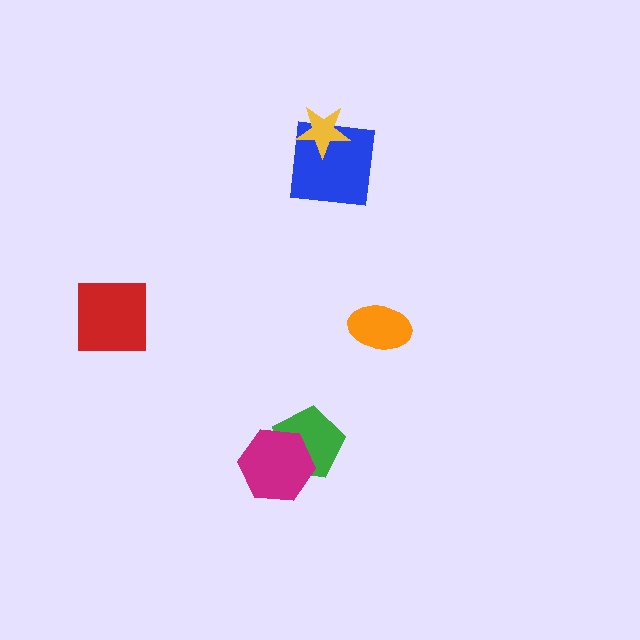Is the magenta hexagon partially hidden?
No, no other shape covers it.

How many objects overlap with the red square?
0 objects overlap with the red square.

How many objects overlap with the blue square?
1 object overlaps with the blue square.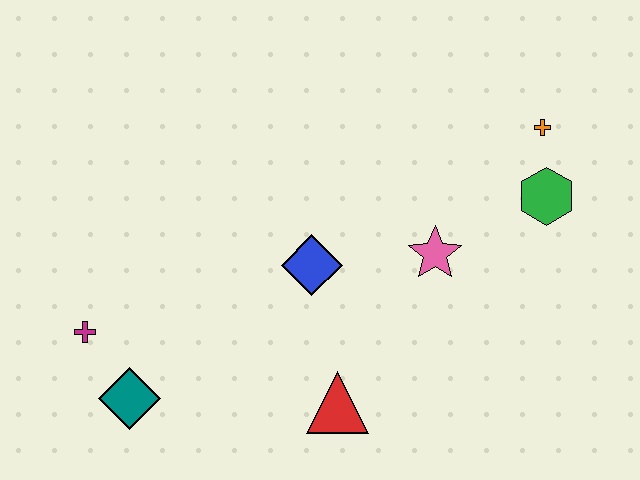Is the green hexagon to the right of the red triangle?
Yes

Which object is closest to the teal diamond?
The magenta cross is closest to the teal diamond.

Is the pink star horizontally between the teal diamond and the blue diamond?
No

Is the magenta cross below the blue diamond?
Yes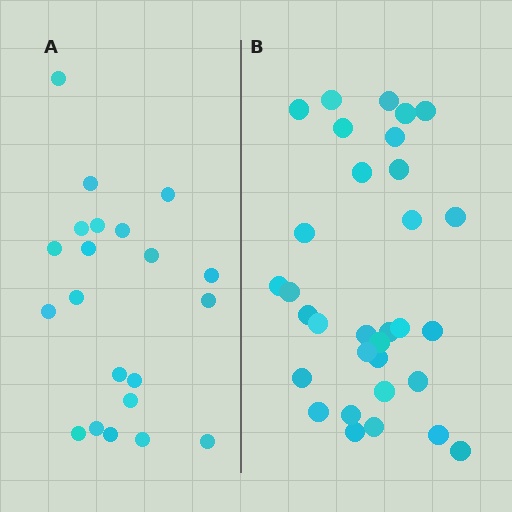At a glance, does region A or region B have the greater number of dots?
Region B (the right region) has more dots.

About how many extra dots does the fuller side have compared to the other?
Region B has roughly 12 or so more dots than region A.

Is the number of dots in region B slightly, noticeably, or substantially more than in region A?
Region B has substantially more. The ratio is roughly 1.5 to 1.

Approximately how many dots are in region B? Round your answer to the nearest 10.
About 30 dots. (The exact count is 32, which rounds to 30.)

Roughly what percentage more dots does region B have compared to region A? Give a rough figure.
About 50% more.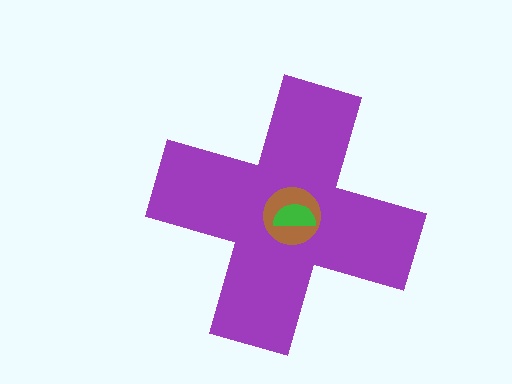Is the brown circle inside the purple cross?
Yes.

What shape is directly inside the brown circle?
The green semicircle.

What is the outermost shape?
The purple cross.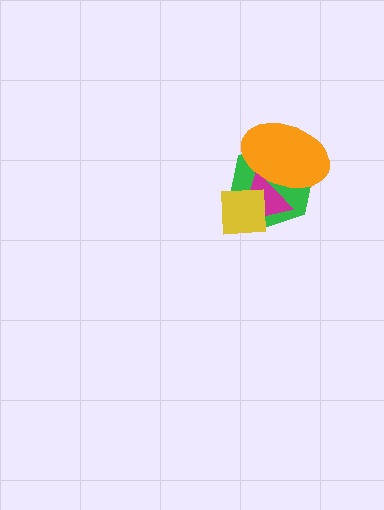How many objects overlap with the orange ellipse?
2 objects overlap with the orange ellipse.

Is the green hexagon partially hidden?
Yes, it is partially covered by another shape.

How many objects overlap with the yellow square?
2 objects overlap with the yellow square.